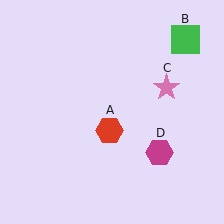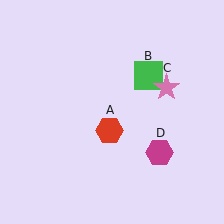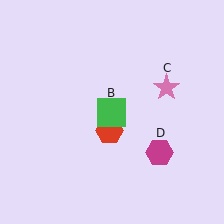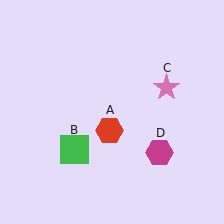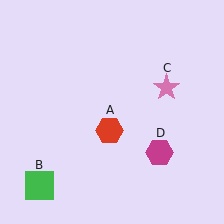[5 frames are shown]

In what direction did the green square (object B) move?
The green square (object B) moved down and to the left.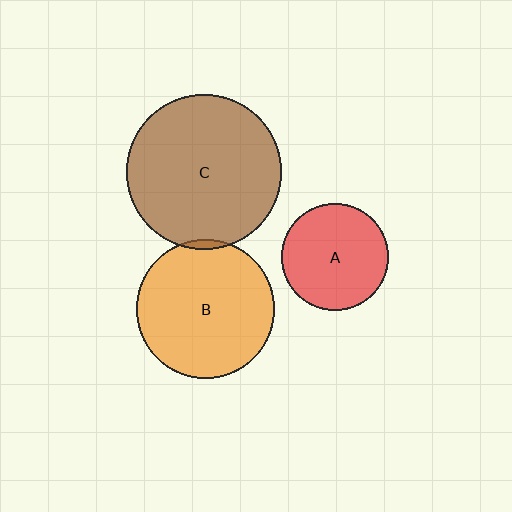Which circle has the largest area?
Circle C (brown).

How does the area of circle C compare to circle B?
Approximately 1.2 times.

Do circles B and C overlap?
Yes.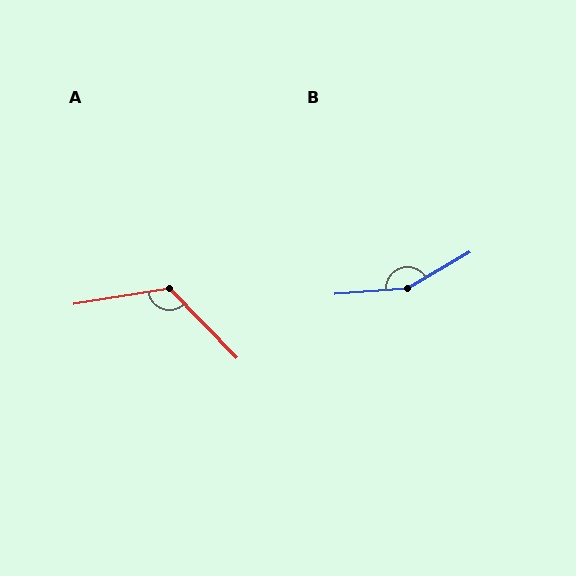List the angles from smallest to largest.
A (125°), B (154°).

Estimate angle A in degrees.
Approximately 125 degrees.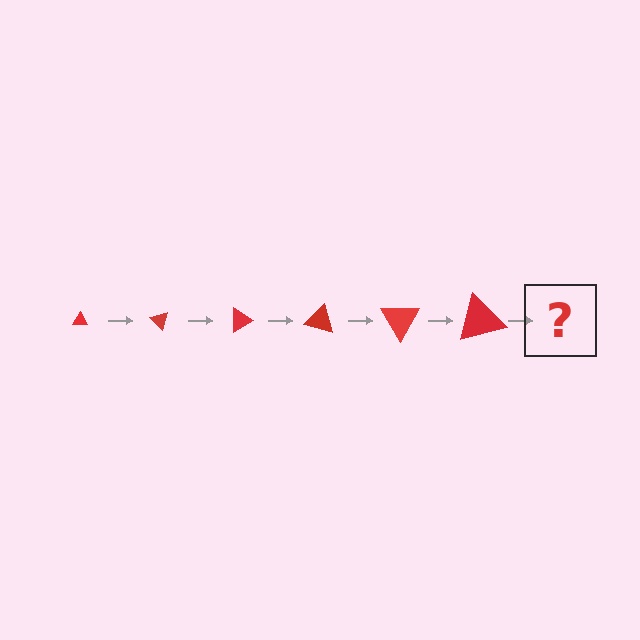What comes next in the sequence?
The next element should be a triangle, larger than the previous one and rotated 270 degrees from the start.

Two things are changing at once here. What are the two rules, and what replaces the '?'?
The two rules are that the triangle grows larger each step and it rotates 45 degrees each step. The '?' should be a triangle, larger than the previous one and rotated 270 degrees from the start.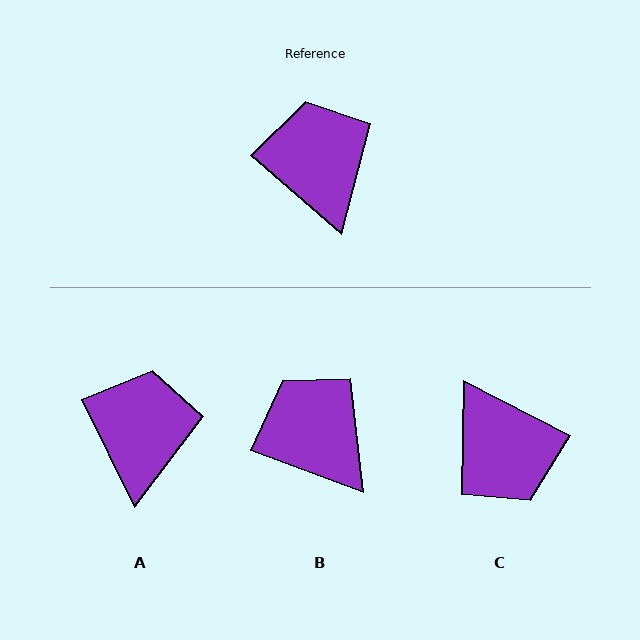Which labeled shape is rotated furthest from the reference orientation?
C, about 166 degrees away.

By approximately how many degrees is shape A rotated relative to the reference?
Approximately 23 degrees clockwise.